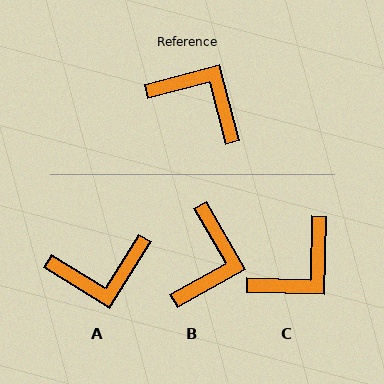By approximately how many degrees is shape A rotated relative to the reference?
Approximately 137 degrees clockwise.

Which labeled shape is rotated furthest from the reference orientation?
A, about 137 degrees away.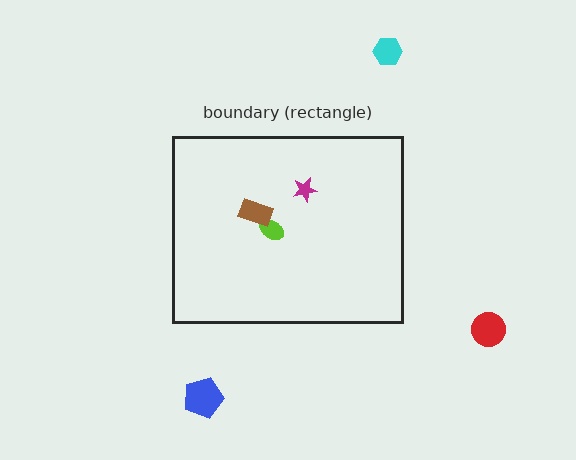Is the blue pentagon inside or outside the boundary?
Outside.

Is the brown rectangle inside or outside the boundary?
Inside.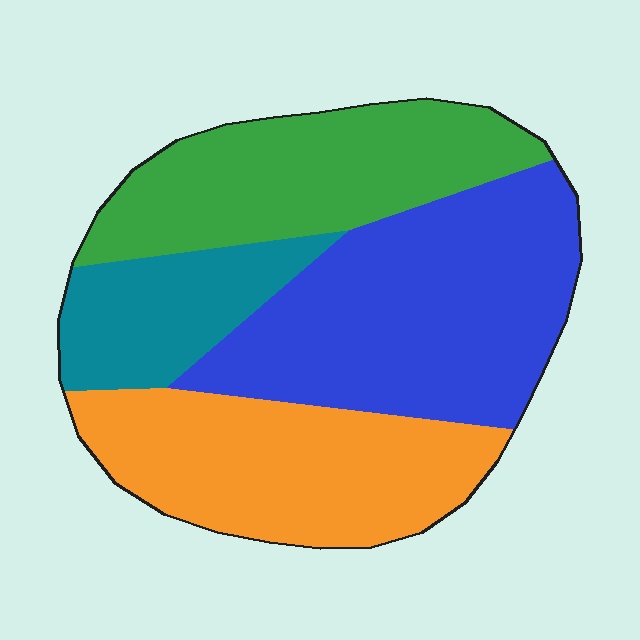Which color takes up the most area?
Blue, at roughly 35%.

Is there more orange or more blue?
Blue.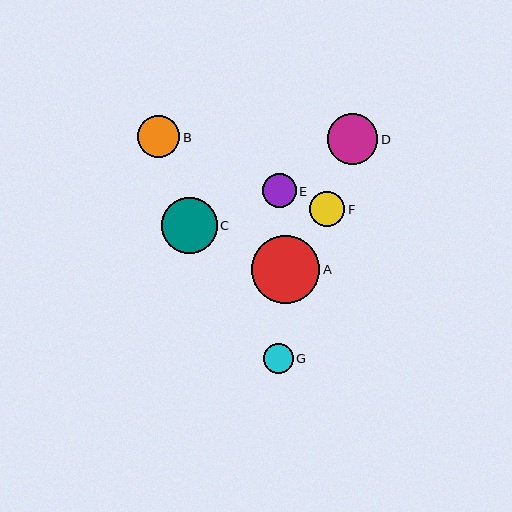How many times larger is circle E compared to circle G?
Circle E is approximately 1.1 times the size of circle G.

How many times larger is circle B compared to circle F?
Circle B is approximately 1.2 times the size of circle F.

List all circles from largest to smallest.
From largest to smallest: A, C, D, B, F, E, G.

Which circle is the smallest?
Circle G is the smallest with a size of approximately 30 pixels.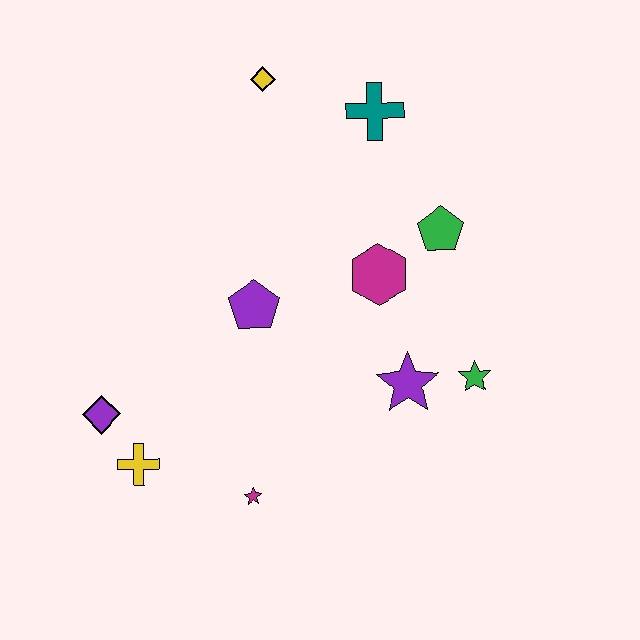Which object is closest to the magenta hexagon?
The green pentagon is closest to the magenta hexagon.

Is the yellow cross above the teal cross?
No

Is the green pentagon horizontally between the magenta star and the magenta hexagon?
No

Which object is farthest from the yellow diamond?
The magenta star is farthest from the yellow diamond.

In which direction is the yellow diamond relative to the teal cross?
The yellow diamond is to the left of the teal cross.